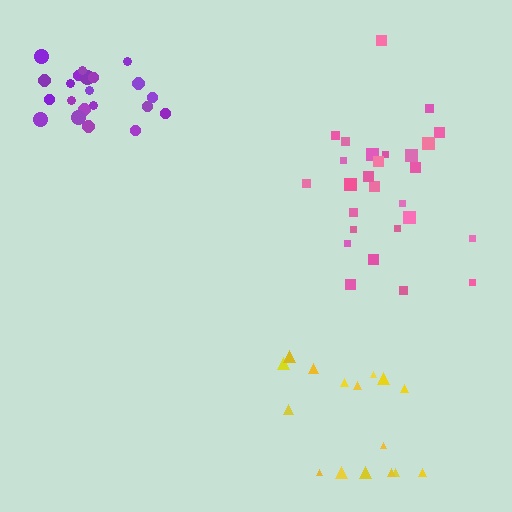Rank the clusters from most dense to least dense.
purple, pink, yellow.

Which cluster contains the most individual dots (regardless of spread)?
Pink (27).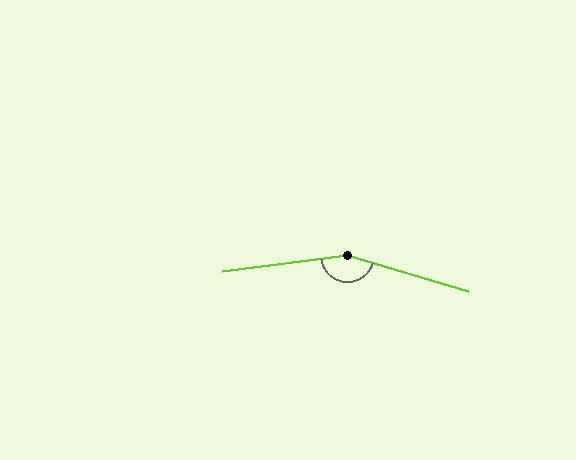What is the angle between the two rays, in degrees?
Approximately 156 degrees.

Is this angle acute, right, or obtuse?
It is obtuse.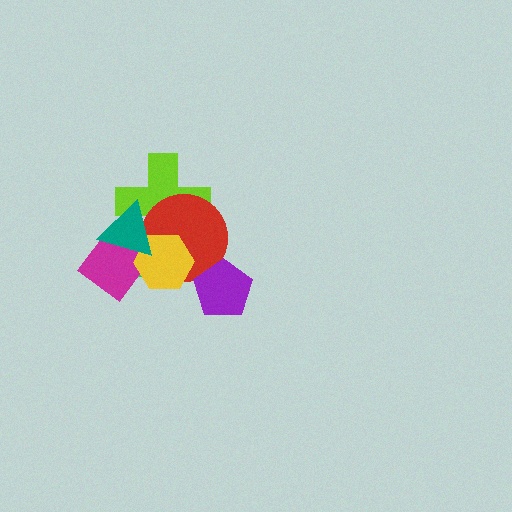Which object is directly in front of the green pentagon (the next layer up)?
The magenta diamond is directly in front of the green pentagon.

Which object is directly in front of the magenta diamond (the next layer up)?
The yellow hexagon is directly in front of the magenta diamond.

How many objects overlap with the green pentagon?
5 objects overlap with the green pentagon.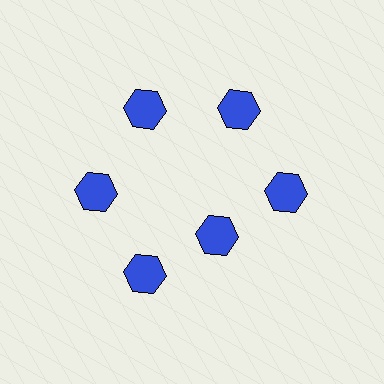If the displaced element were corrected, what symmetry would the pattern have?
It would have 6-fold rotational symmetry — the pattern would map onto itself every 60 degrees.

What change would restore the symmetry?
The symmetry would be restored by moving it outward, back onto the ring so that all 6 hexagons sit at equal angles and equal distance from the center.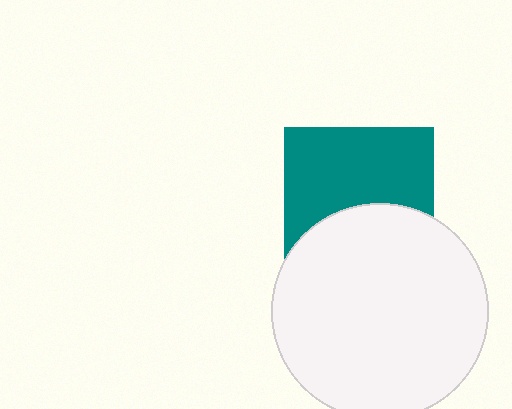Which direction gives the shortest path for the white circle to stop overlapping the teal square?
Moving down gives the shortest separation.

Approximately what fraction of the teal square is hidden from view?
Roughly 41% of the teal square is hidden behind the white circle.